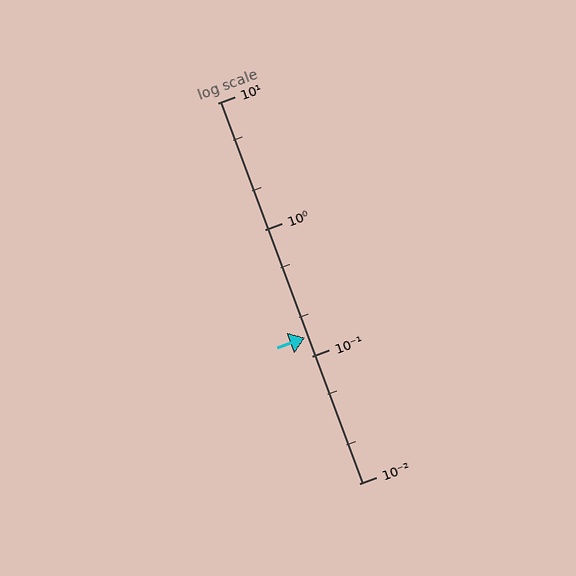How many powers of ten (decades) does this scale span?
The scale spans 3 decades, from 0.01 to 10.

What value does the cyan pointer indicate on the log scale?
The pointer indicates approximately 0.14.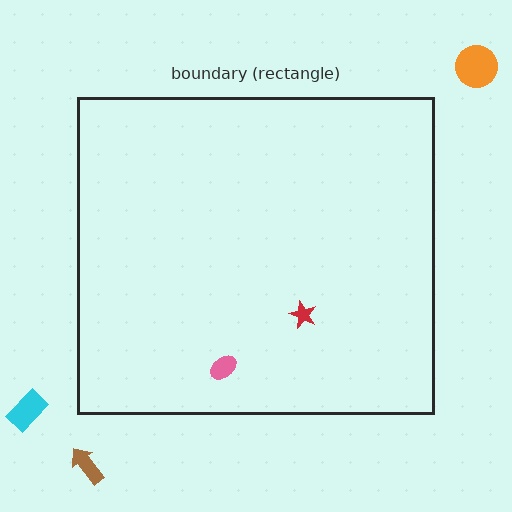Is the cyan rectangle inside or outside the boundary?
Outside.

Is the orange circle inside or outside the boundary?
Outside.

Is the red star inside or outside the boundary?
Inside.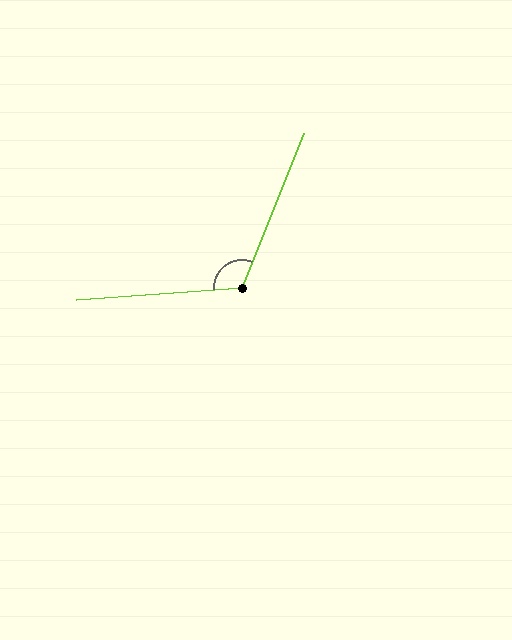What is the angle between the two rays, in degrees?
Approximately 116 degrees.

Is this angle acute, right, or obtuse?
It is obtuse.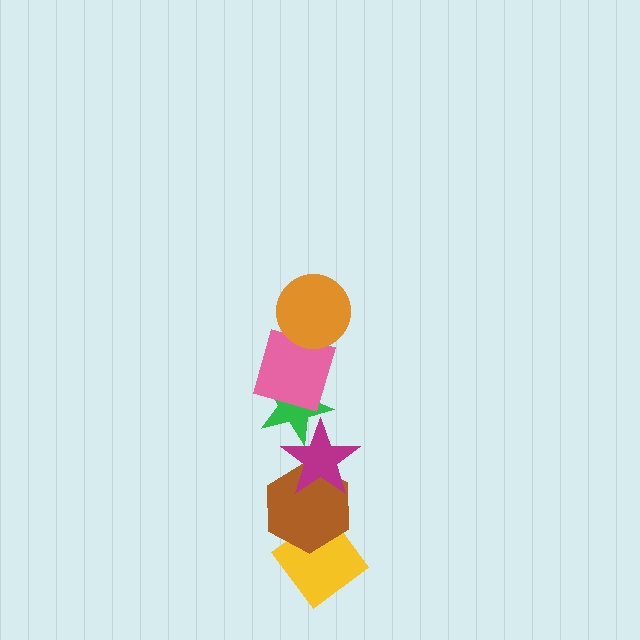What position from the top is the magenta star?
The magenta star is 4th from the top.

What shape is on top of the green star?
The pink square is on top of the green star.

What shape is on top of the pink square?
The orange circle is on top of the pink square.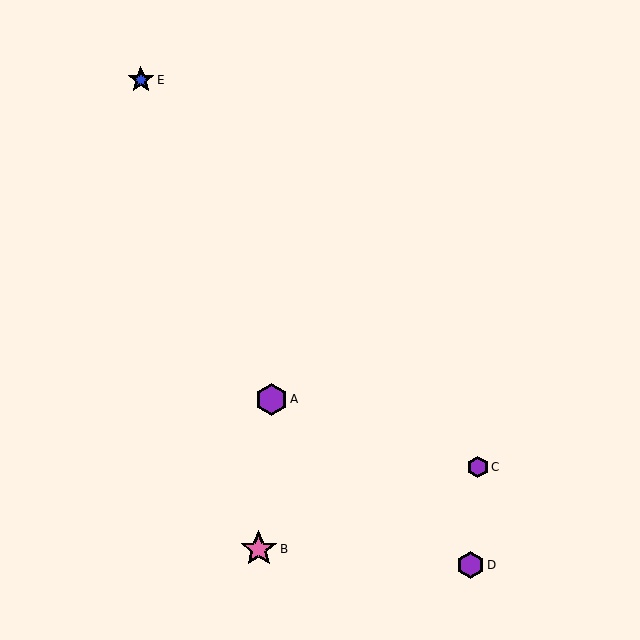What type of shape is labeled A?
Shape A is a purple hexagon.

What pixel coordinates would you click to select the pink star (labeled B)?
Click at (259, 549) to select the pink star B.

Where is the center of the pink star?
The center of the pink star is at (259, 549).